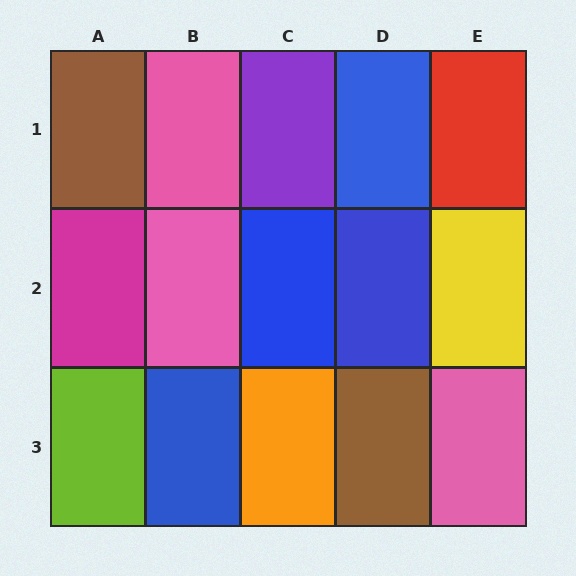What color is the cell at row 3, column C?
Orange.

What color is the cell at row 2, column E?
Yellow.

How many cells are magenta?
1 cell is magenta.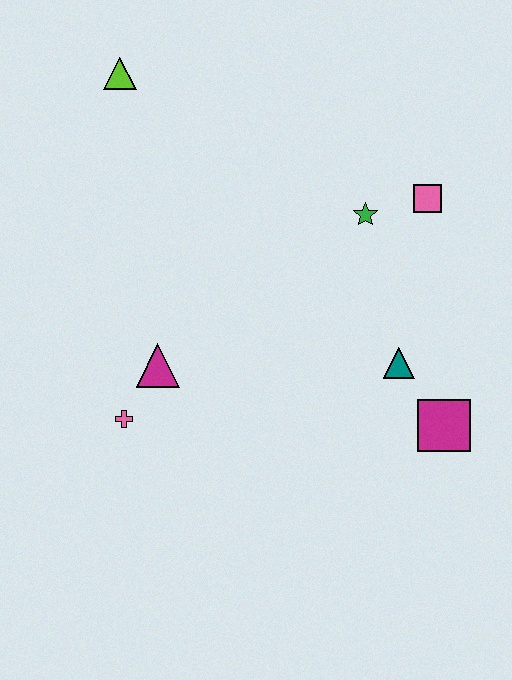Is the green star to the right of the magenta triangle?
Yes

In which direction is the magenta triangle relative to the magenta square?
The magenta triangle is to the left of the magenta square.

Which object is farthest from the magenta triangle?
The pink square is farthest from the magenta triangle.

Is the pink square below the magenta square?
No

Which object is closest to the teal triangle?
The magenta square is closest to the teal triangle.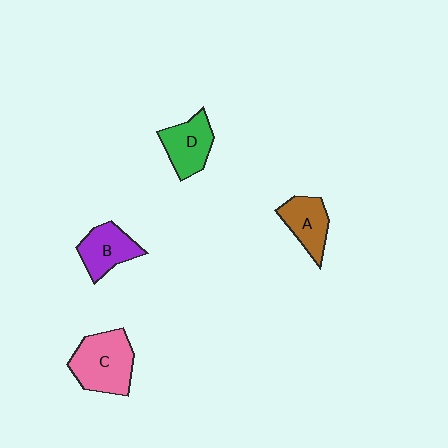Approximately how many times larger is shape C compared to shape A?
Approximately 1.6 times.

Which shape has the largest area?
Shape C (pink).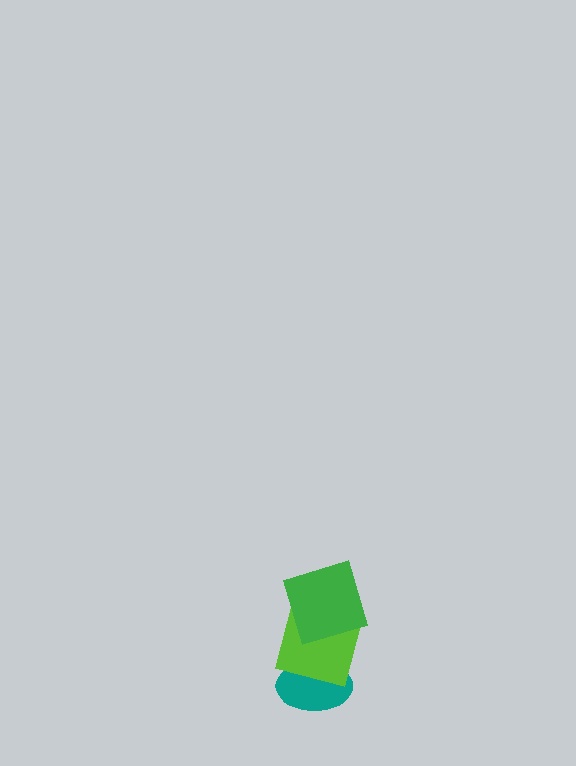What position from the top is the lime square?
The lime square is 2nd from the top.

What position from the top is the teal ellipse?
The teal ellipse is 3rd from the top.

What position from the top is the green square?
The green square is 1st from the top.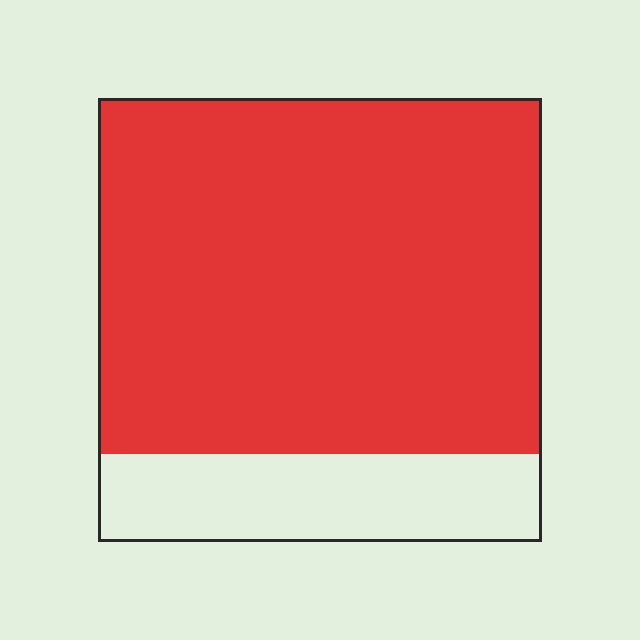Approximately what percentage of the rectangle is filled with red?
Approximately 80%.